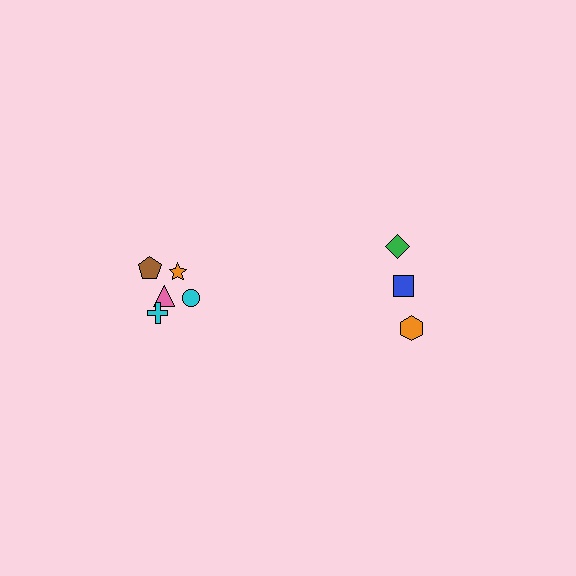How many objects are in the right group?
There are 3 objects.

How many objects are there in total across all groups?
There are 8 objects.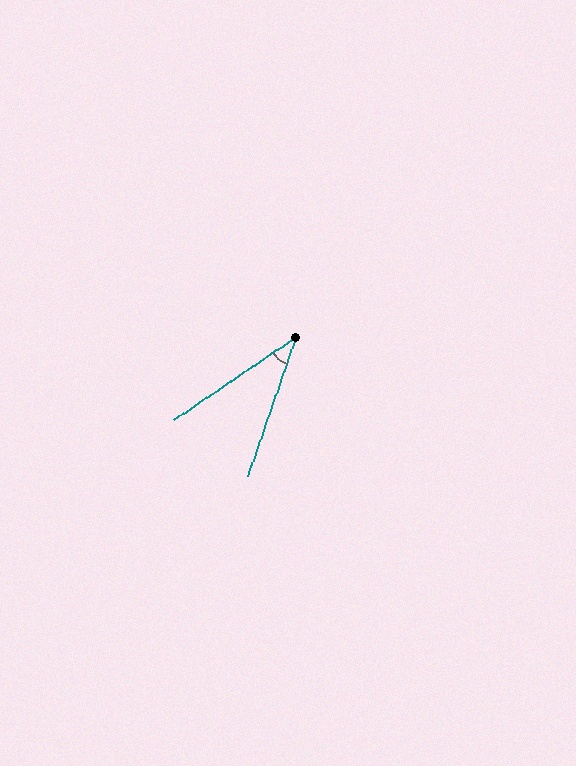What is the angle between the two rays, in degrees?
Approximately 37 degrees.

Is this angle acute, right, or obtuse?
It is acute.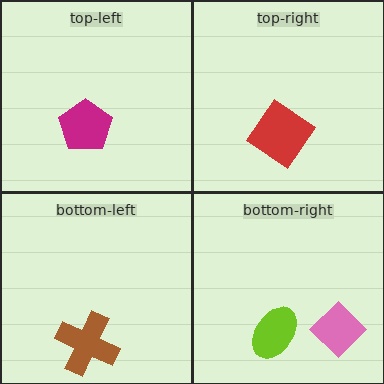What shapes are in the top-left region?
The magenta pentagon.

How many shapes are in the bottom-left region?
1.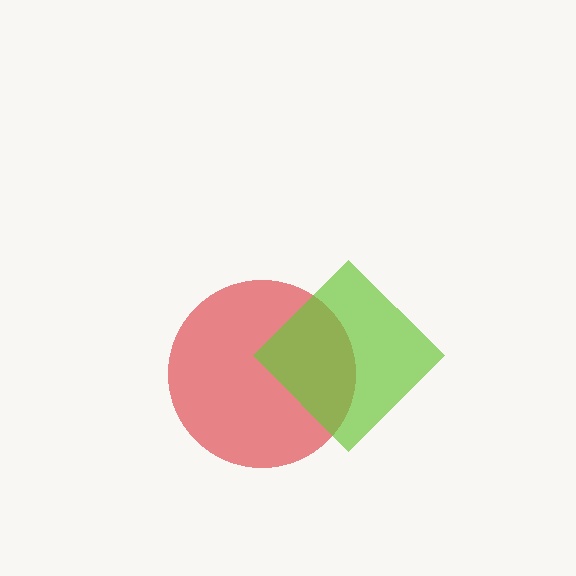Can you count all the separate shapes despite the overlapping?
Yes, there are 2 separate shapes.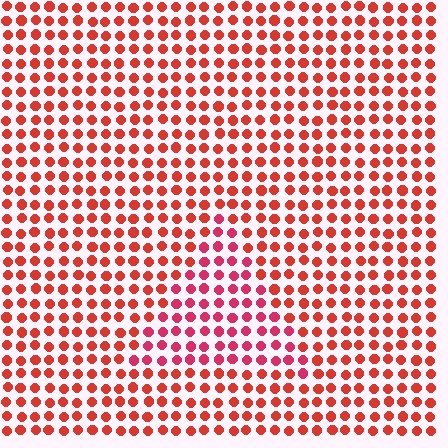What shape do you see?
I see a triangle.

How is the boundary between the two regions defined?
The boundary is defined purely by a slight shift in hue (about 23 degrees). Spacing, size, and orientation are identical on both sides.